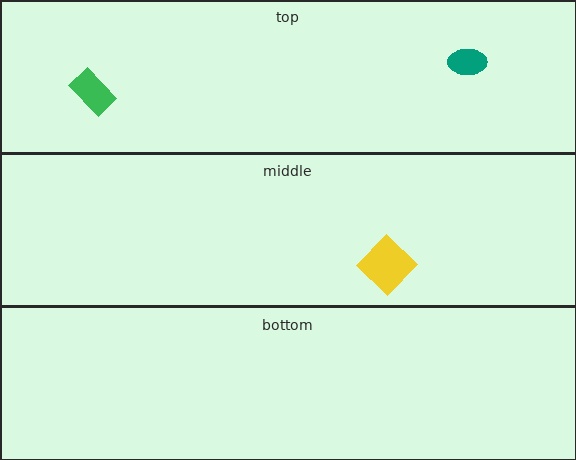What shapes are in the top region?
The green rectangle, the teal ellipse.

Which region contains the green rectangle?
The top region.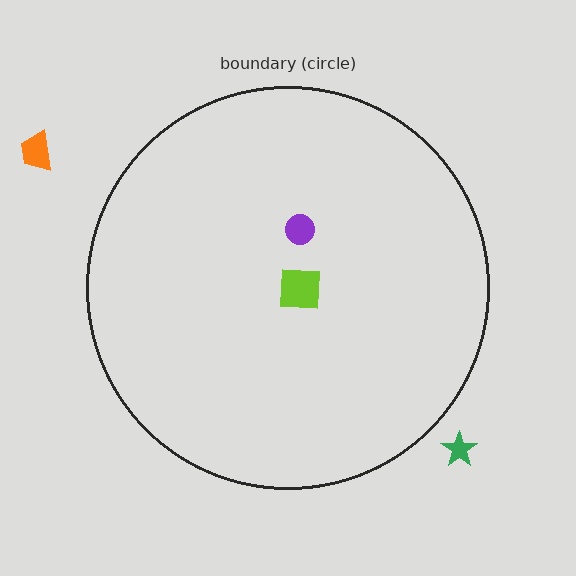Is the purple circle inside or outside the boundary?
Inside.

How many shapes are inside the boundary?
2 inside, 2 outside.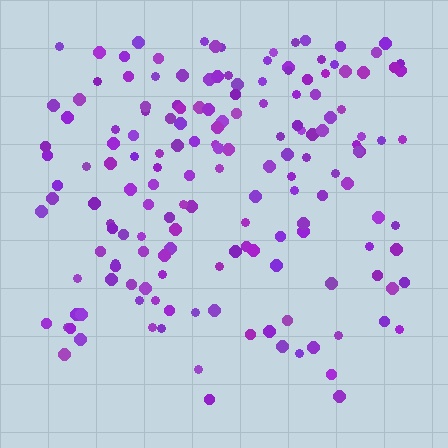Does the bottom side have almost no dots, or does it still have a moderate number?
Still a moderate number, just noticeably fewer than the top.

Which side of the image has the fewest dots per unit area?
The bottom.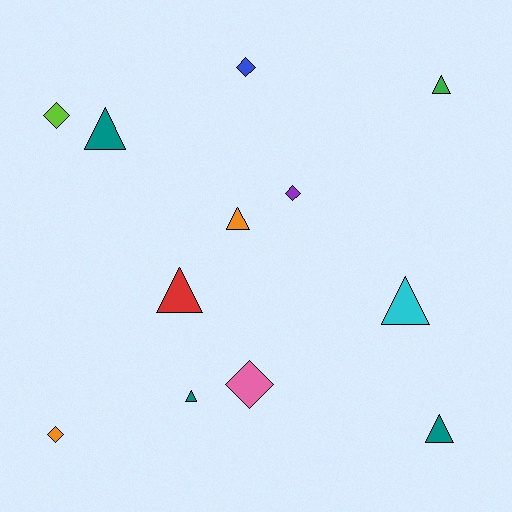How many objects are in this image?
There are 12 objects.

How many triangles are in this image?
There are 7 triangles.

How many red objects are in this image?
There is 1 red object.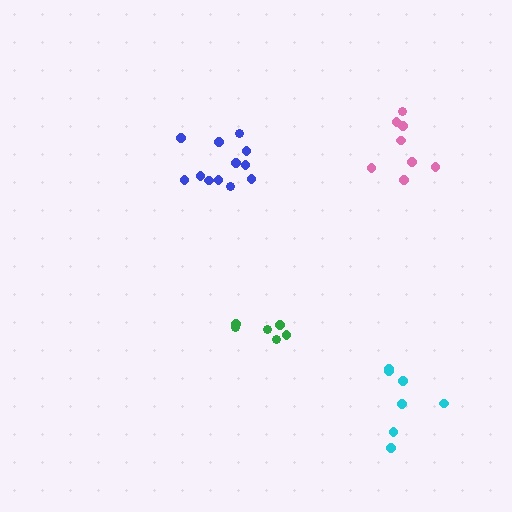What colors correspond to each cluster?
The clusters are colored: cyan, pink, green, blue.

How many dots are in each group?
Group 1: 7 dots, Group 2: 8 dots, Group 3: 6 dots, Group 4: 12 dots (33 total).